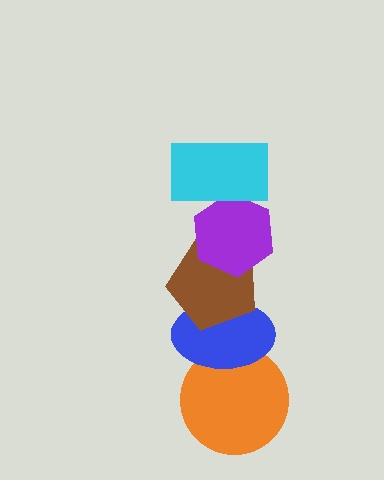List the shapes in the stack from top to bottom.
From top to bottom: the cyan rectangle, the purple hexagon, the brown pentagon, the blue ellipse, the orange circle.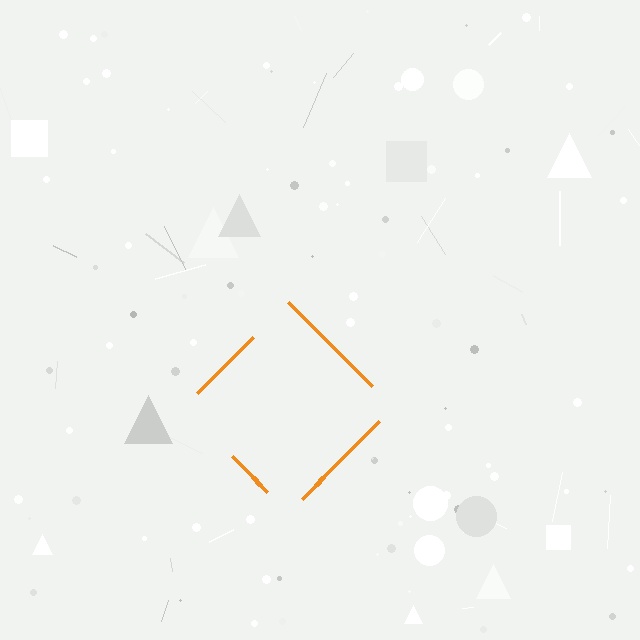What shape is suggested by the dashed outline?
The dashed outline suggests a diamond.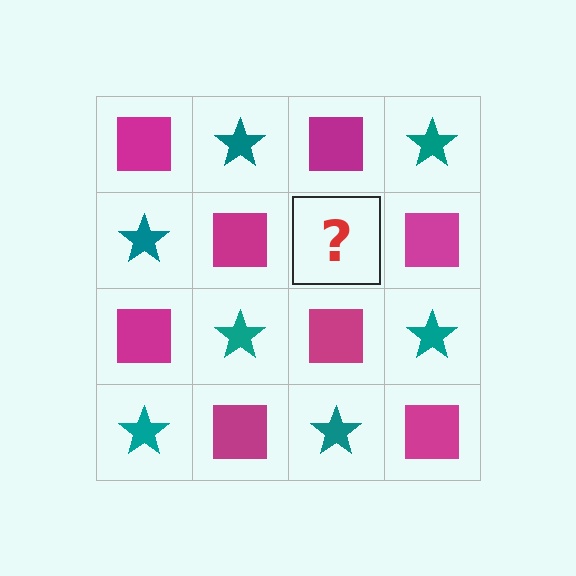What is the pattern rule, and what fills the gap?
The rule is that it alternates magenta square and teal star in a checkerboard pattern. The gap should be filled with a teal star.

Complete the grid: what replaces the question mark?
The question mark should be replaced with a teal star.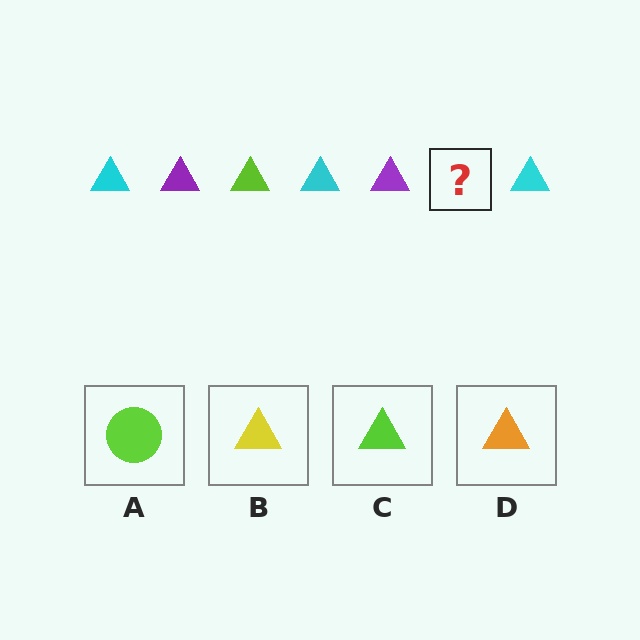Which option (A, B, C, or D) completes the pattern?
C.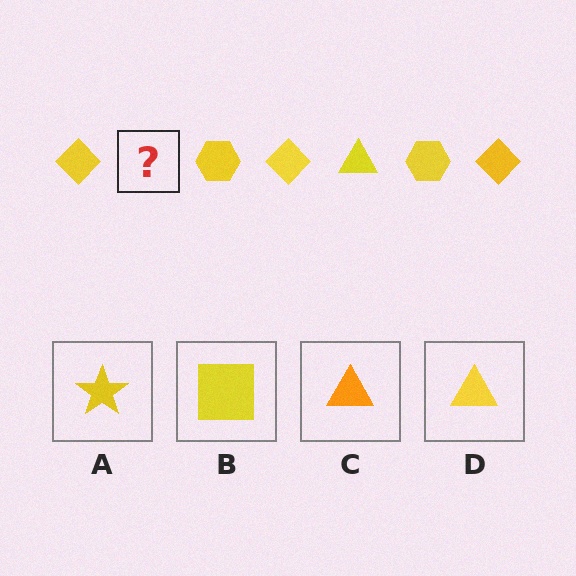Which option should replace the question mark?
Option D.